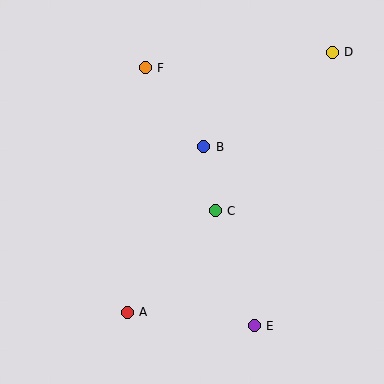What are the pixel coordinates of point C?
Point C is at (215, 211).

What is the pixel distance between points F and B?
The distance between F and B is 98 pixels.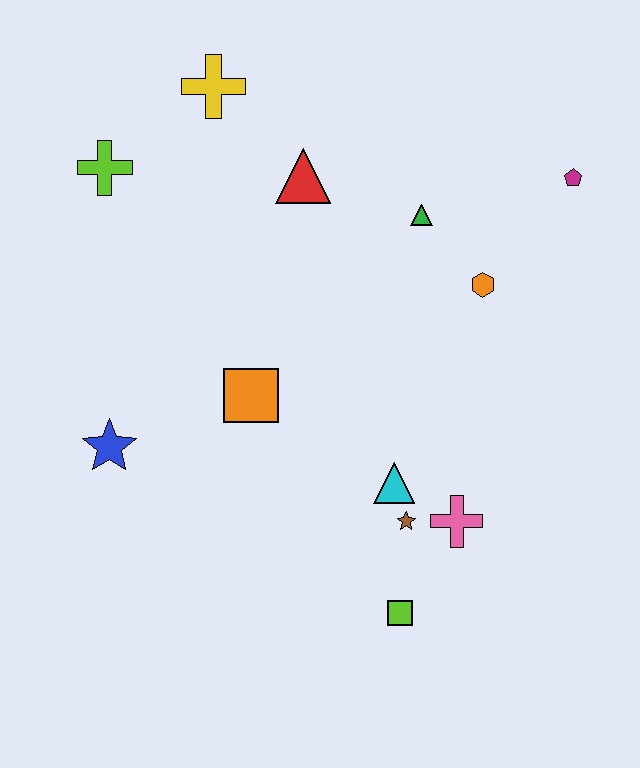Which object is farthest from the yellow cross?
The lime square is farthest from the yellow cross.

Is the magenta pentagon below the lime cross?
Yes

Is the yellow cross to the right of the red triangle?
No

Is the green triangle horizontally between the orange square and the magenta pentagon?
Yes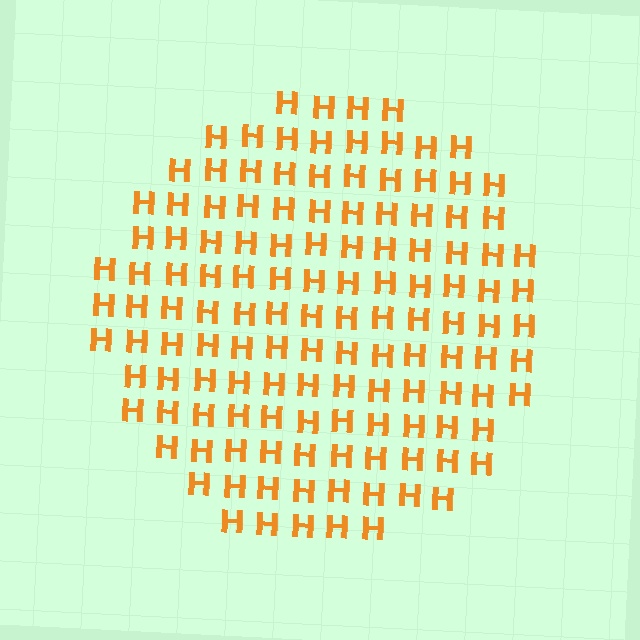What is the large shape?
The large shape is a circle.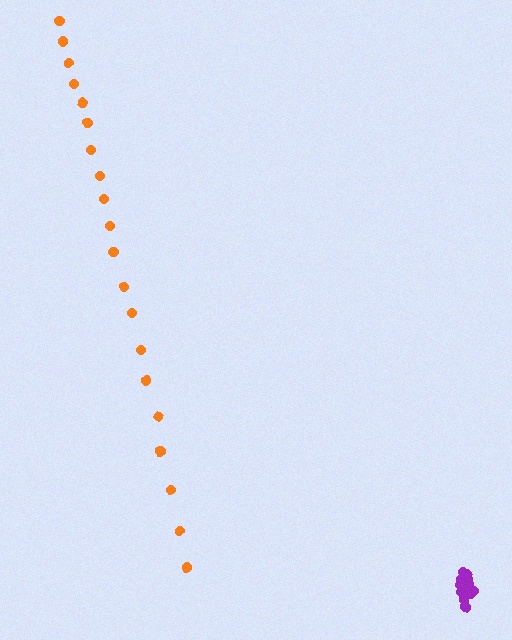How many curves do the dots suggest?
There are 2 distinct paths.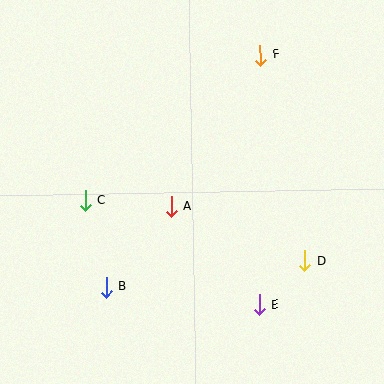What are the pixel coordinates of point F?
Point F is at (260, 55).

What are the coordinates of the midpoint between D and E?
The midpoint between D and E is at (282, 283).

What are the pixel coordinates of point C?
Point C is at (85, 200).